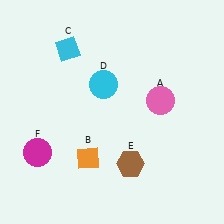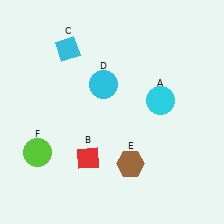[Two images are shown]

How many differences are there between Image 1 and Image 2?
There are 3 differences between the two images.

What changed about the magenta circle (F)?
In Image 1, F is magenta. In Image 2, it changed to lime.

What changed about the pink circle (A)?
In Image 1, A is pink. In Image 2, it changed to cyan.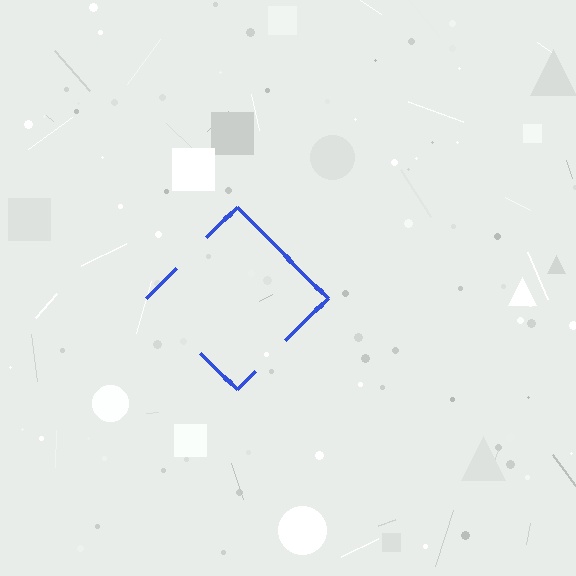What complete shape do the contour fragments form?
The contour fragments form a diamond.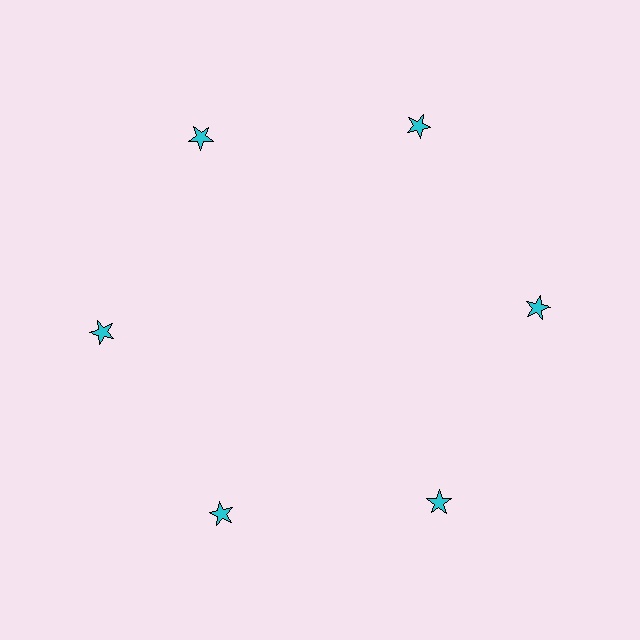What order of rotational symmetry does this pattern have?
This pattern has 6-fold rotational symmetry.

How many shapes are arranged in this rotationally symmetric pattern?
There are 6 shapes, arranged in 6 groups of 1.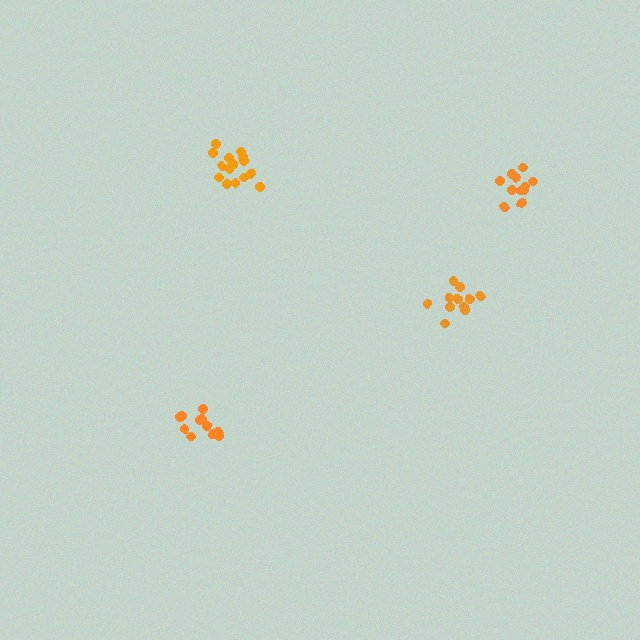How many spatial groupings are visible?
There are 4 spatial groupings.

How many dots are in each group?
Group 1: 11 dots, Group 2: 12 dots, Group 3: 15 dots, Group 4: 12 dots (50 total).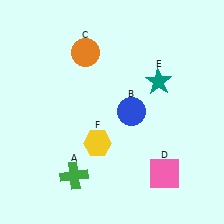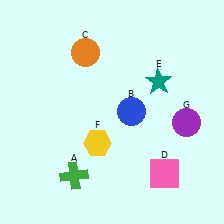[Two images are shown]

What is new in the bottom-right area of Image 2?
A purple circle (G) was added in the bottom-right area of Image 2.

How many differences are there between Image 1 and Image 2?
There is 1 difference between the two images.